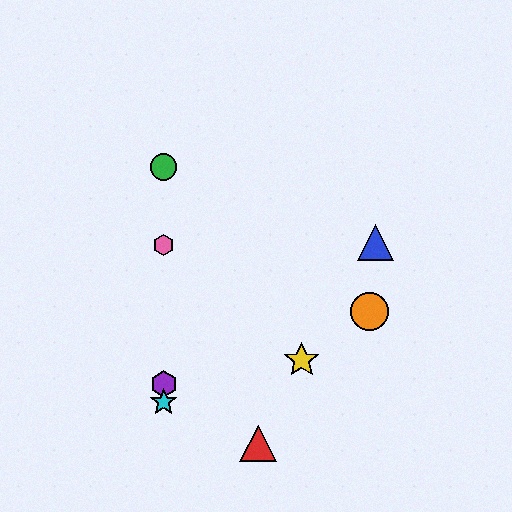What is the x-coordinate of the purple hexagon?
The purple hexagon is at x≈164.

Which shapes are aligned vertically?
The green circle, the purple hexagon, the cyan star, the pink hexagon are aligned vertically.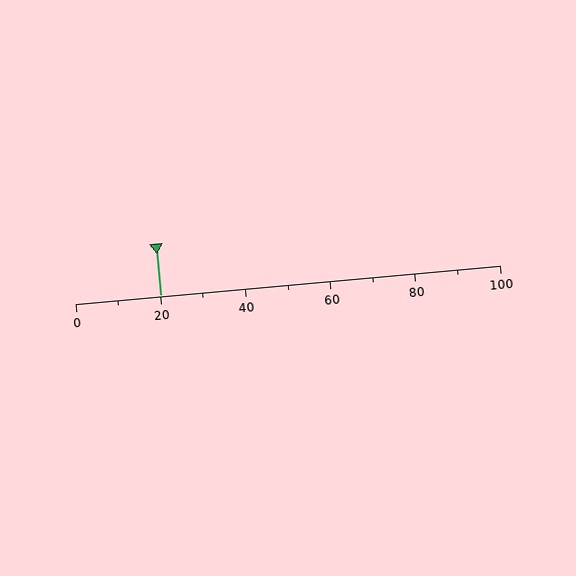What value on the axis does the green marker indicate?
The marker indicates approximately 20.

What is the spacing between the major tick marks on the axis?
The major ticks are spaced 20 apart.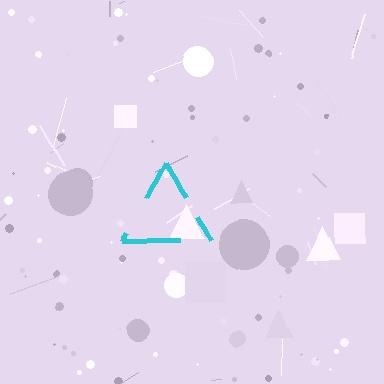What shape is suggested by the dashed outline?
The dashed outline suggests a triangle.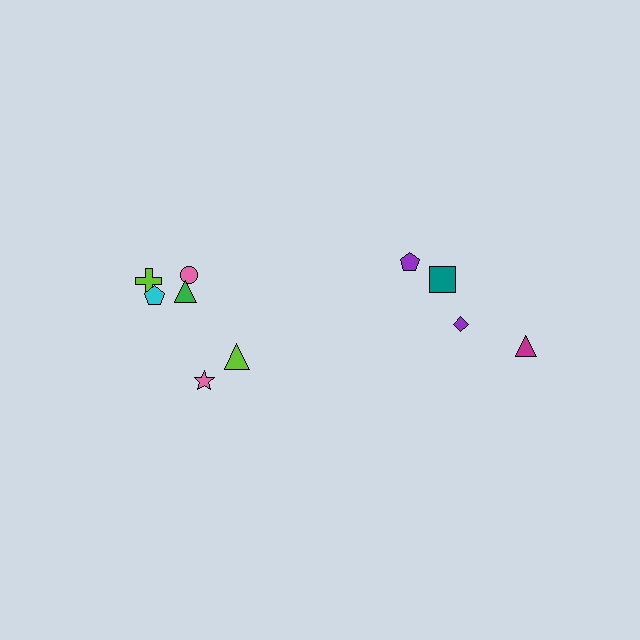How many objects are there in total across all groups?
There are 10 objects.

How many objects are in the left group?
There are 6 objects.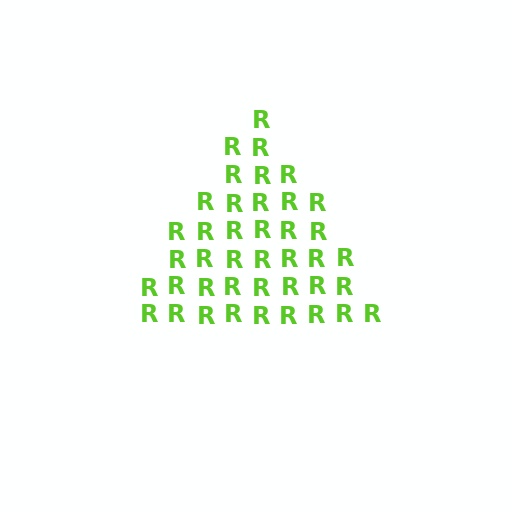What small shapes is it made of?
It is made of small letter R's.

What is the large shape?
The large shape is a triangle.